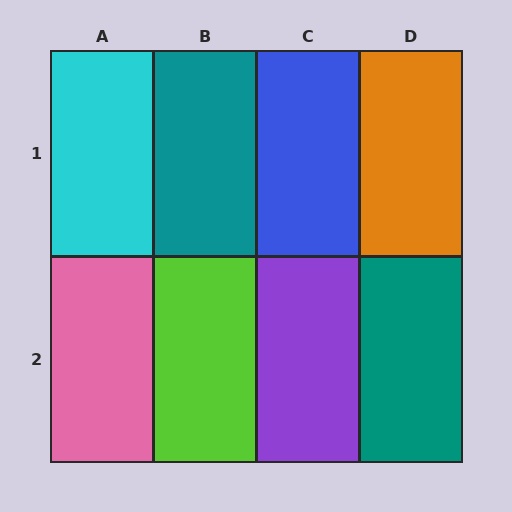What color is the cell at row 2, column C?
Purple.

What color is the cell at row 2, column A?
Pink.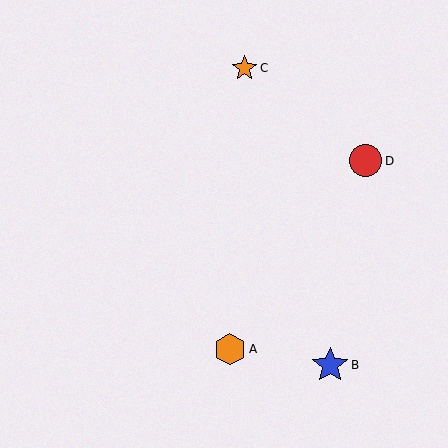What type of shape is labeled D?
Shape D is a red circle.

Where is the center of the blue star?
The center of the blue star is at (330, 365).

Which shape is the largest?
The blue star (labeled B) is the largest.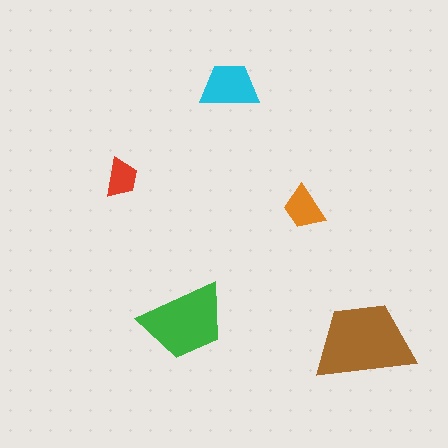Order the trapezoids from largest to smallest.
the brown one, the green one, the cyan one, the orange one, the red one.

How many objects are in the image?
There are 5 objects in the image.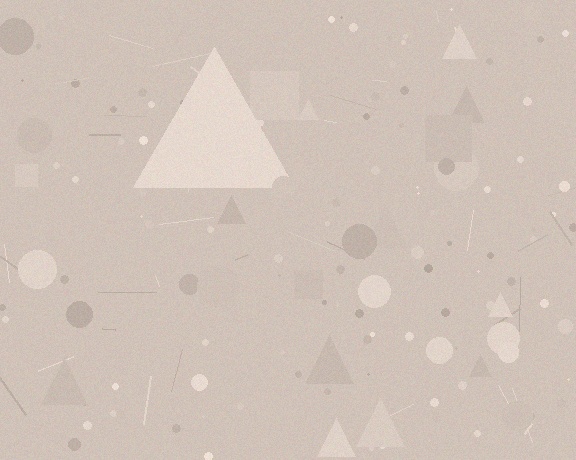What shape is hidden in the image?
A triangle is hidden in the image.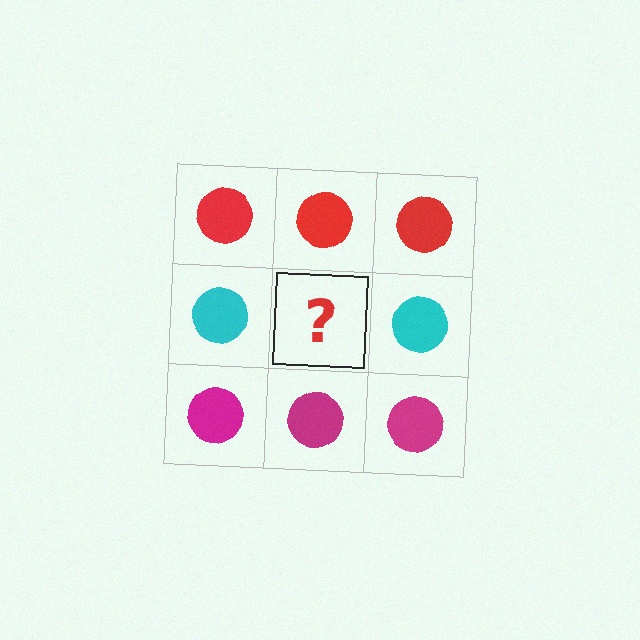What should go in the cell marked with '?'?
The missing cell should contain a cyan circle.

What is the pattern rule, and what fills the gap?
The rule is that each row has a consistent color. The gap should be filled with a cyan circle.